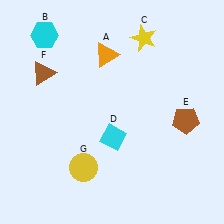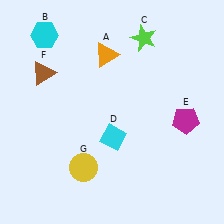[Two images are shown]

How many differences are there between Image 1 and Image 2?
There are 2 differences between the two images.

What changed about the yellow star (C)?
In Image 1, C is yellow. In Image 2, it changed to lime.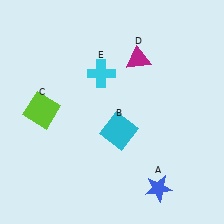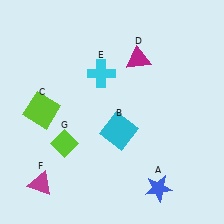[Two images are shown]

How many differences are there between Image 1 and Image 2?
There are 2 differences between the two images.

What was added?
A magenta triangle (F), a lime diamond (G) were added in Image 2.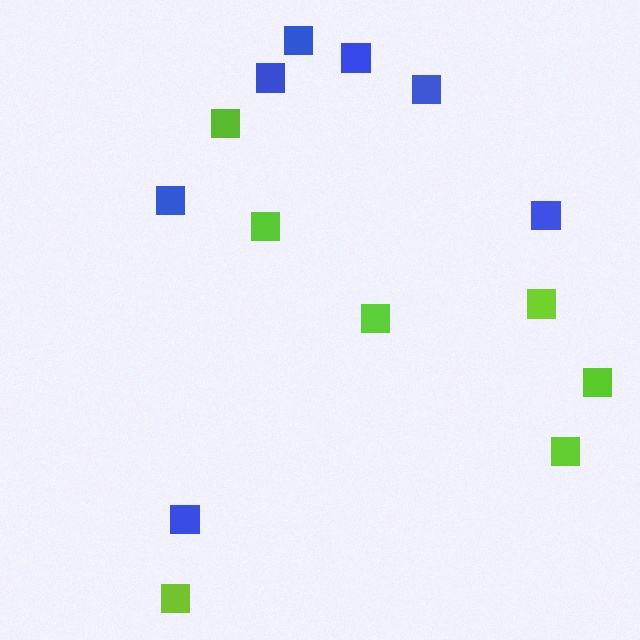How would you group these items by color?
There are 2 groups: one group of lime squares (7) and one group of blue squares (7).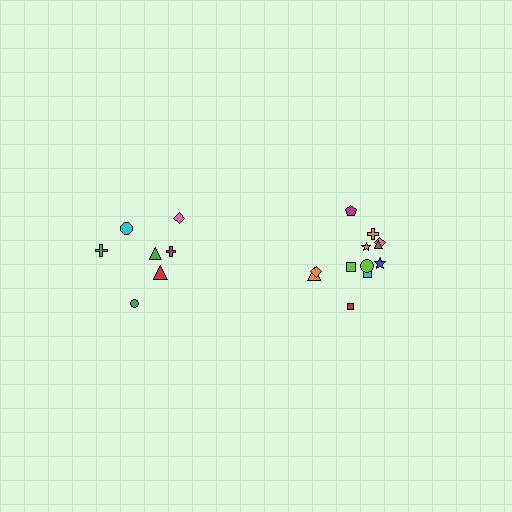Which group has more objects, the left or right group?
The right group.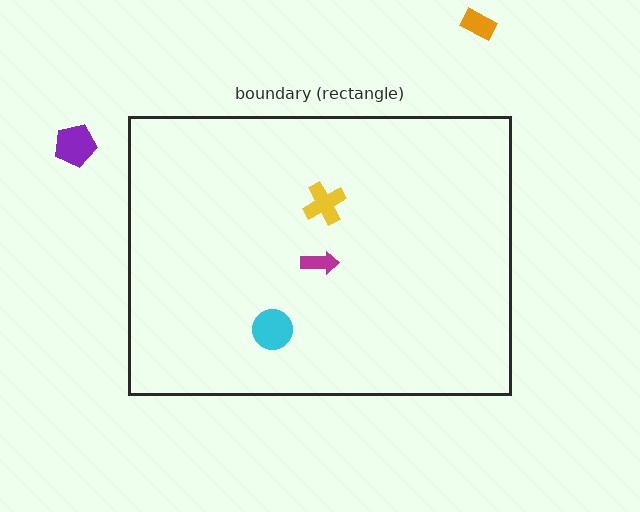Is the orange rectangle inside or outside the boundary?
Outside.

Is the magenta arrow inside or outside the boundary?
Inside.